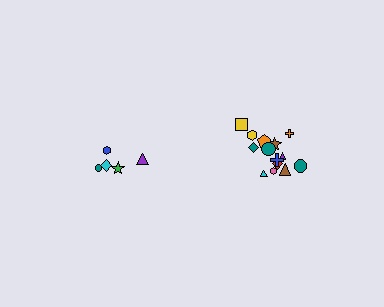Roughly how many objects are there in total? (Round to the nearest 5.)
Roughly 20 objects in total.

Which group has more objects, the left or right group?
The right group.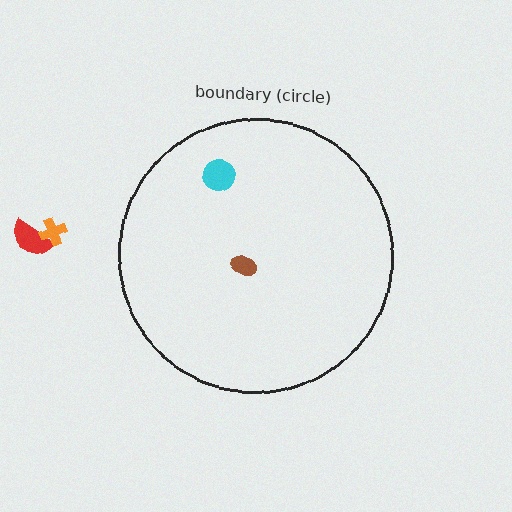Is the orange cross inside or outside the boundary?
Outside.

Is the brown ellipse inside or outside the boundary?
Inside.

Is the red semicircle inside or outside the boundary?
Outside.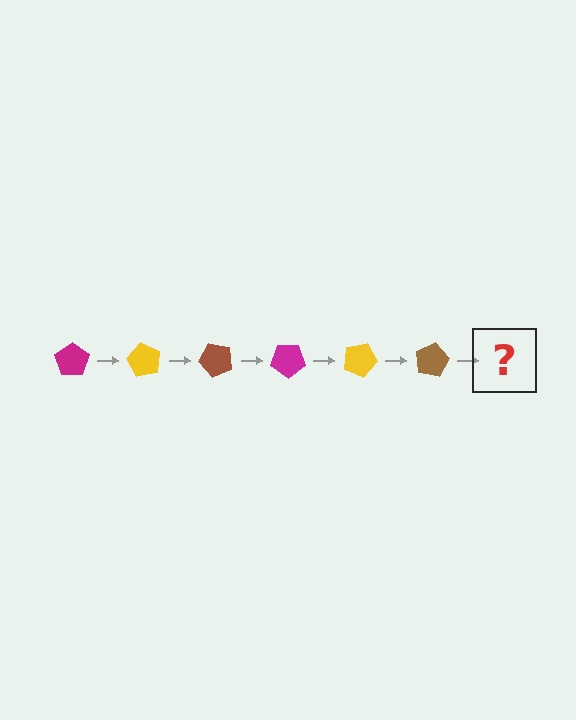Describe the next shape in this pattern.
It should be a magenta pentagon, rotated 360 degrees from the start.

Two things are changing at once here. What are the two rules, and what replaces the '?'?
The two rules are that it rotates 60 degrees each step and the color cycles through magenta, yellow, and brown. The '?' should be a magenta pentagon, rotated 360 degrees from the start.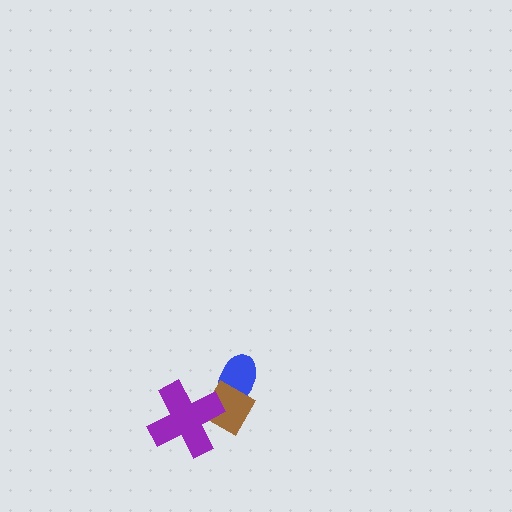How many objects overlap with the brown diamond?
2 objects overlap with the brown diamond.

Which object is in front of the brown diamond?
The purple cross is in front of the brown diamond.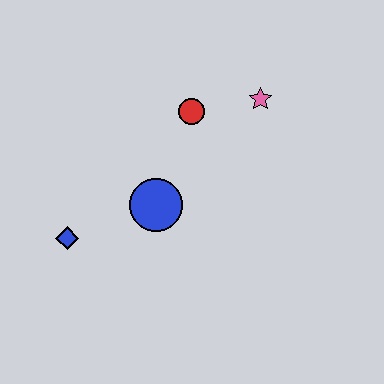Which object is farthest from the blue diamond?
The pink star is farthest from the blue diamond.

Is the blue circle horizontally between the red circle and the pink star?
No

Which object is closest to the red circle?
The pink star is closest to the red circle.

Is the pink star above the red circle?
Yes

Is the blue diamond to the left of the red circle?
Yes